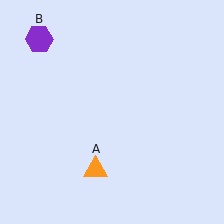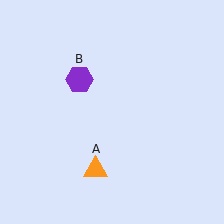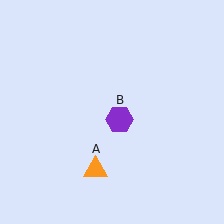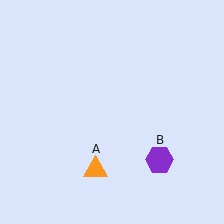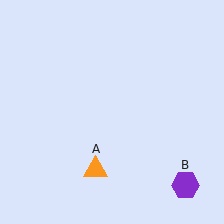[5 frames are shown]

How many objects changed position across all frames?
1 object changed position: purple hexagon (object B).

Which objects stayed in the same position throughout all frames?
Orange triangle (object A) remained stationary.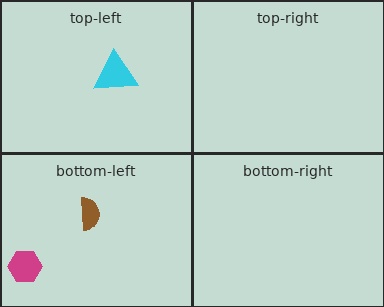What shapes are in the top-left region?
The cyan triangle.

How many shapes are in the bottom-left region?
2.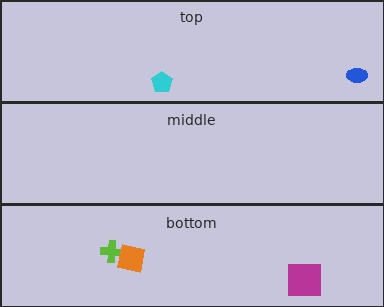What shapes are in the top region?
The blue ellipse, the cyan pentagon.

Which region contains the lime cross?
The bottom region.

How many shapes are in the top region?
2.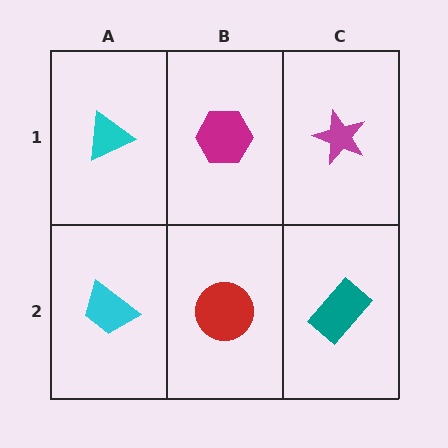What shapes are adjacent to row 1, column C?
A teal rectangle (row 2, column C), a magenta hexagon (row 1, column B).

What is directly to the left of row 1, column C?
A magenta hexagon.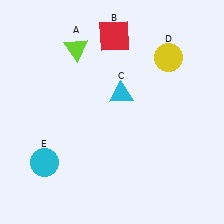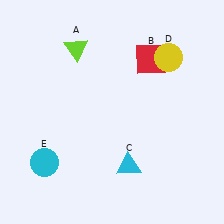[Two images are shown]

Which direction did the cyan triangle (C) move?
The cyan triangle (C) moved down.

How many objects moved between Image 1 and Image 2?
2 objects moved between the two images.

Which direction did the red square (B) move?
The red square (B) moved right.